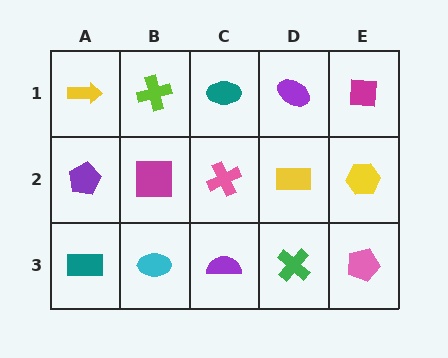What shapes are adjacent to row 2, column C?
A teal ellipse (row 1, column C), a purple semicircle (row 3, column C), a magenta square (row 2, column B), a yellow rectangle (row 2, column D).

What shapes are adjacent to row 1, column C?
A pink cross (row 2, column C), a lime cross (row 1, column B), a purple ellipse (row 1, column D).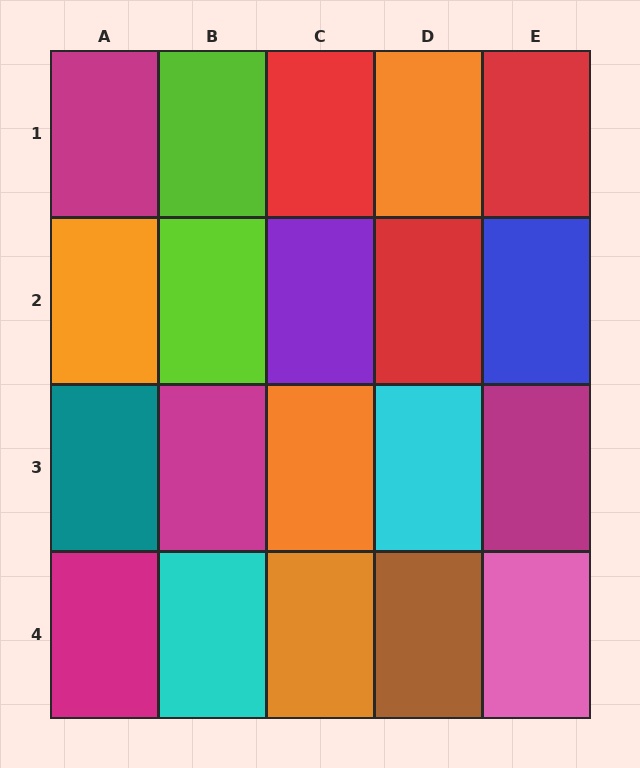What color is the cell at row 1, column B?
Lime.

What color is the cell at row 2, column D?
Red.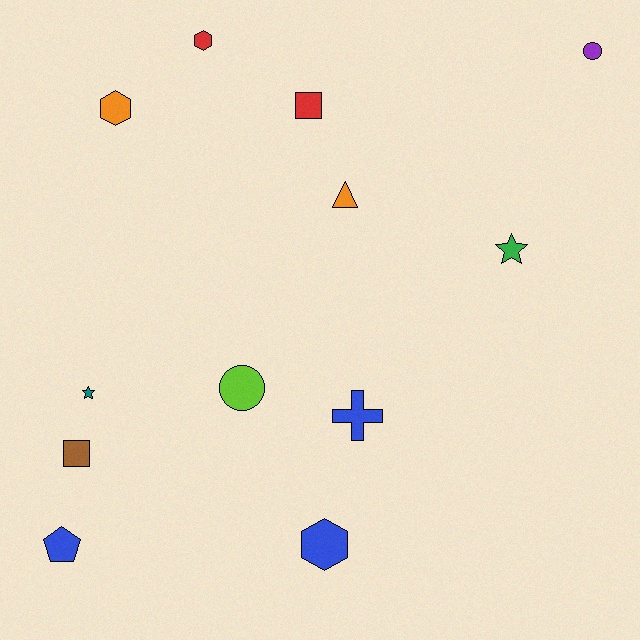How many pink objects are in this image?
There are no pink objects.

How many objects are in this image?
There are 12 objects.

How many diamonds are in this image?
There are no diamonds.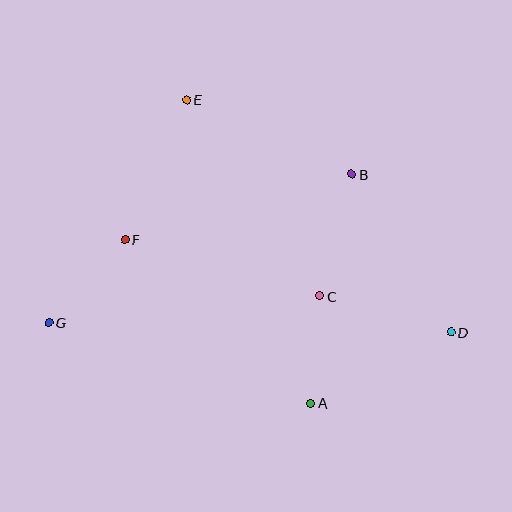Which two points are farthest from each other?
Points D and G are farthest from each other.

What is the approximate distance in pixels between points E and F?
The distance between E and F is approximately 153 pixels.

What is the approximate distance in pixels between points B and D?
The distance between B and D is approximately 186 pixels.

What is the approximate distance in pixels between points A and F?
The distance between A and F is approximately 247 pixels.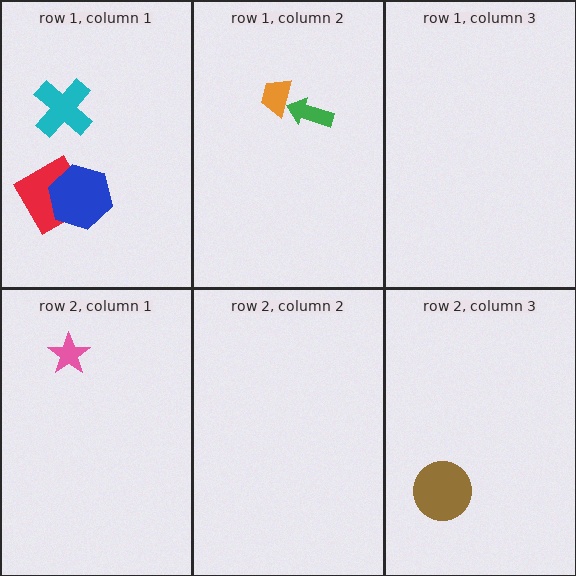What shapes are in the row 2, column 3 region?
The brown circle.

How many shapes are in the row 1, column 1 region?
3.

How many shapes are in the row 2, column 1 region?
1.